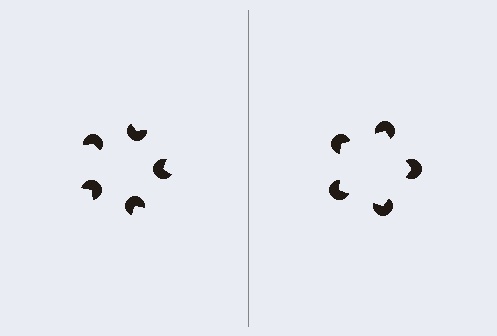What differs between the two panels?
The pac-man discs are positioned identically on both sides; only the wedge orientations differ. On the right they align to a pentagon; on the left they are misaligned.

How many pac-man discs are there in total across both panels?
10 — 5 on each side.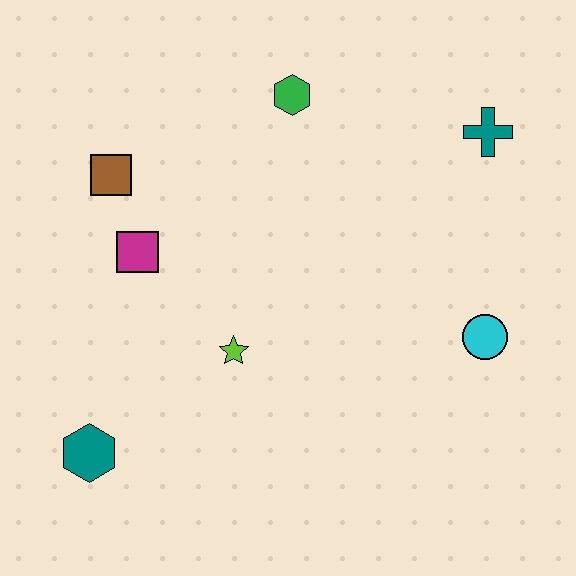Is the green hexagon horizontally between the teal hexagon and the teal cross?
Yes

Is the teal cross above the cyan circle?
Yes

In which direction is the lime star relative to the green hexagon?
The lime star is below the green hexagon.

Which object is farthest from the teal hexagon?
The teal cross is farthest from the teal hexagon.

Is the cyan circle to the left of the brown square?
No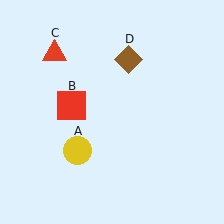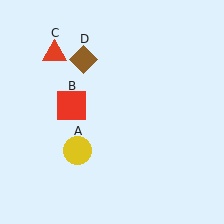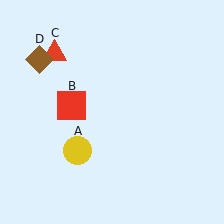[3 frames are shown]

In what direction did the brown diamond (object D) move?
The brown diamond (object D) moved left.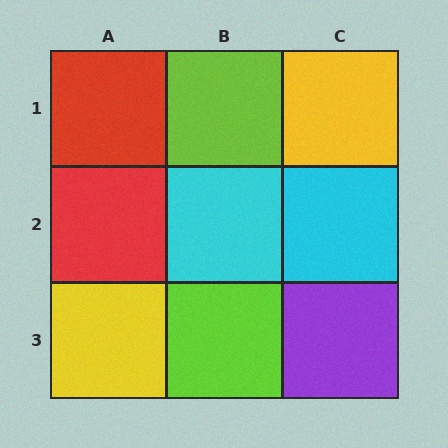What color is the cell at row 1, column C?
Yellow.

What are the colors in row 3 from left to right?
Yellow, lime, purple.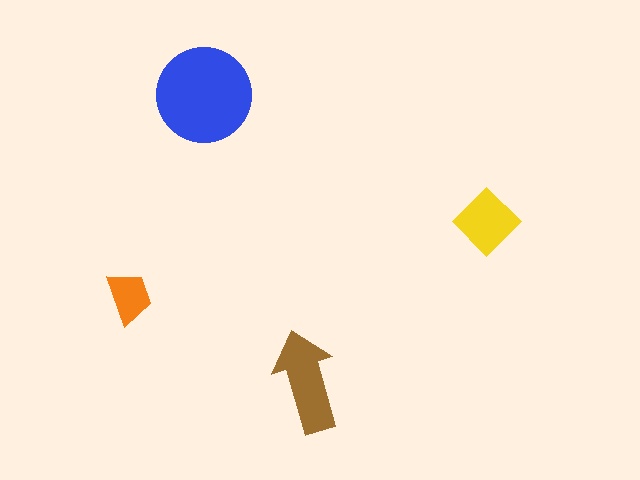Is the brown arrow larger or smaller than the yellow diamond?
Larger.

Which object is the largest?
The blue circle.